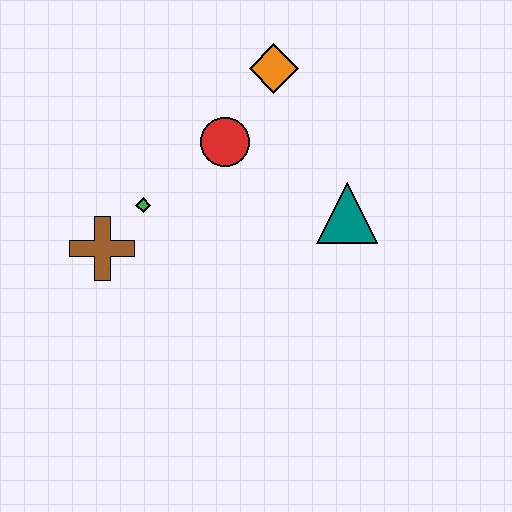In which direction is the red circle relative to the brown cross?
The red circle is to the right of the brown cross.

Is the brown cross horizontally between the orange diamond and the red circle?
No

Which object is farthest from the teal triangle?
The brown cross is farthest from the teal triangle.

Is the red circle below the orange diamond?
Yes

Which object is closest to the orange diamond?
The red circle is closest to the orange diamond.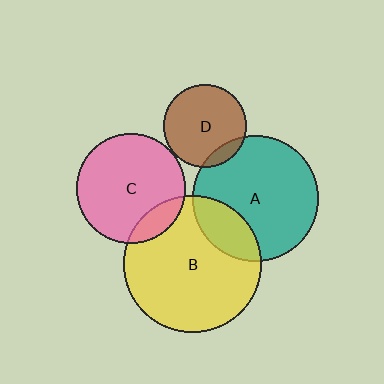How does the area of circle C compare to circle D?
Approximately 1.8 times.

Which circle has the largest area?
Circle B (yellow).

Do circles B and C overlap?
Yes.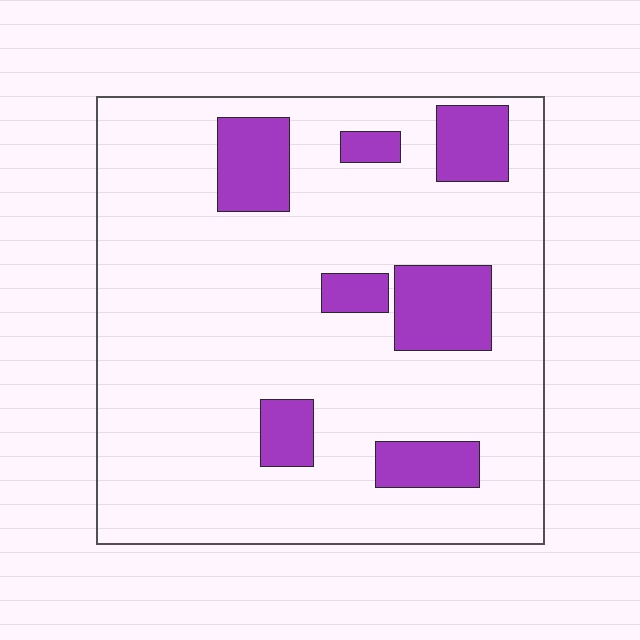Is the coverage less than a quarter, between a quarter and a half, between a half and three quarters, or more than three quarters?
Less than a quarter.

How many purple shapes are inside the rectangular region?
7.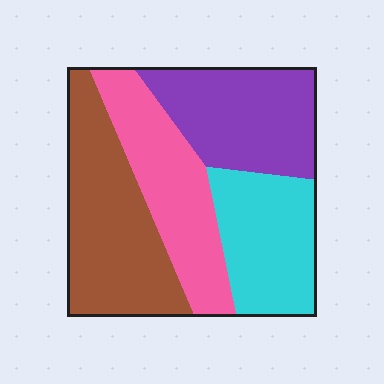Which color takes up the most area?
Brown, at roughly 30%.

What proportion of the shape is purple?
Purple covers about 25% of the shape.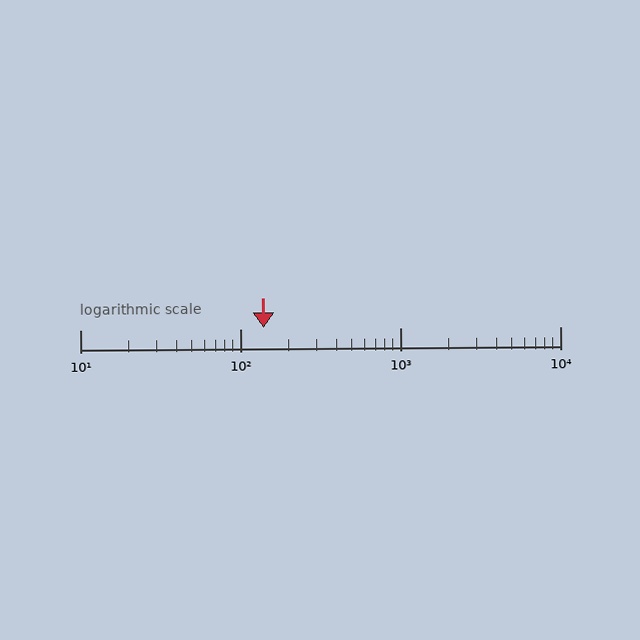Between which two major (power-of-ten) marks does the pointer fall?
The pointer is between 100 and 1000.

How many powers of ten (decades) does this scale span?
The scale spans 3 decades, from 10 to 10000.